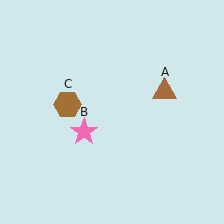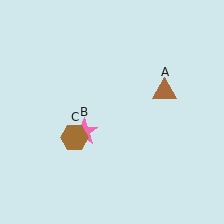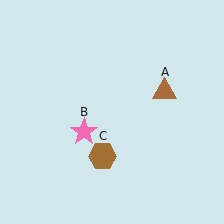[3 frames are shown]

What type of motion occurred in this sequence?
The brown hexagon (object C) rotated counterclockwise around the center of the scene.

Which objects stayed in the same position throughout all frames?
Brown triangle (object A) and pink star (object B) remained stationary.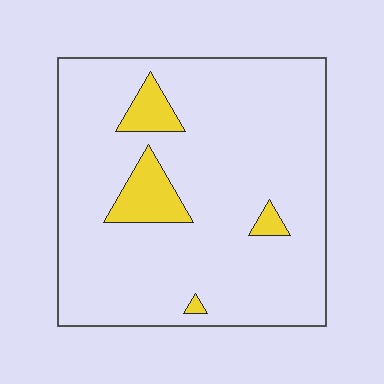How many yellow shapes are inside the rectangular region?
4.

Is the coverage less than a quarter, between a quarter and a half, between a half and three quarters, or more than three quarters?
Less than a quarter.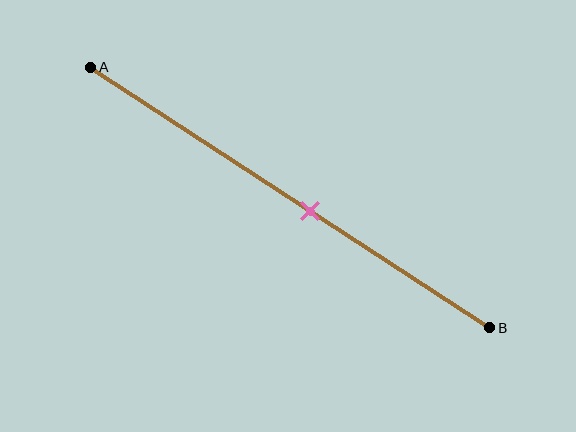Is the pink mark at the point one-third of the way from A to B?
No, the mark is at about 55% from A, not at the 33% one-third point.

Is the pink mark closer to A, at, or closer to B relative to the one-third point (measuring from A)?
The pink mark is closer to point B than the one-third point of segment AB.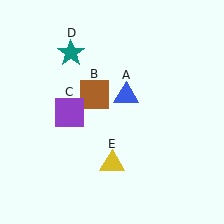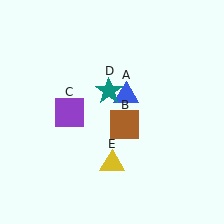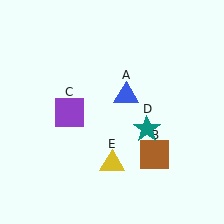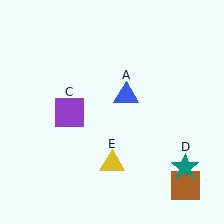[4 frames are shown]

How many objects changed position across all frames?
2 objects changed position: brown square (object B), teal star (object D).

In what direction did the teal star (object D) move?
The teal star (object D) moved down and to the right.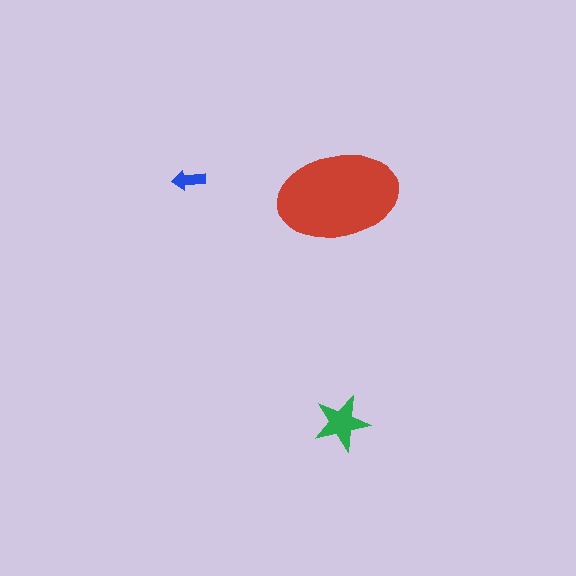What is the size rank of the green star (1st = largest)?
2nd.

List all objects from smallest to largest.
The blue arrow, the green star, the red ellipse.